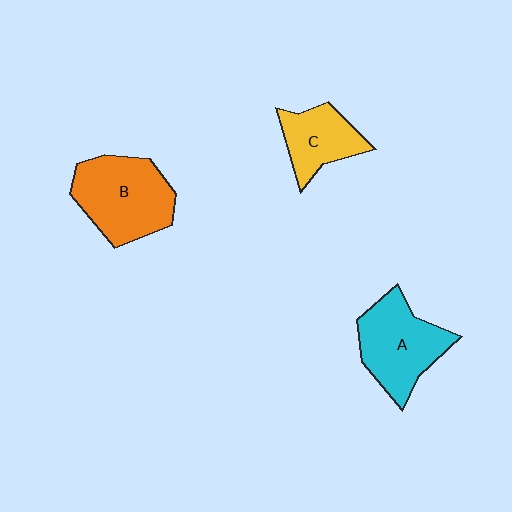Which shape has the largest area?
Shape B (orange).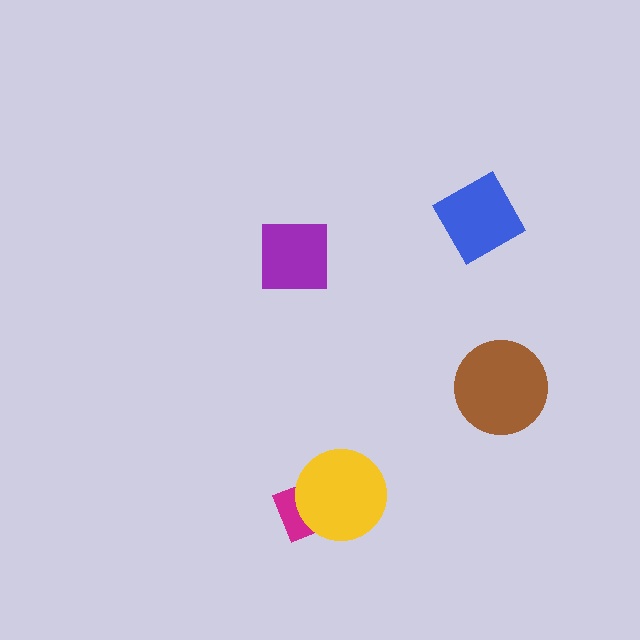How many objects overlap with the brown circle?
0 objects overlap with the brown circle.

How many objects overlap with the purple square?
0 objects overlap with the purple square.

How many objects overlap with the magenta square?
1 object overlaps with the magenta square.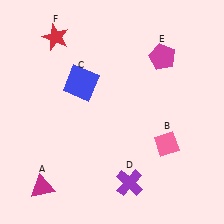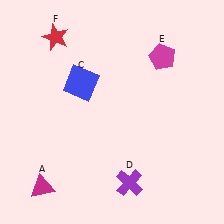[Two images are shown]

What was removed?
The pink diamond (B) was removed in Image 2.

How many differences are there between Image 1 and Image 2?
There is 1 difference between the two images.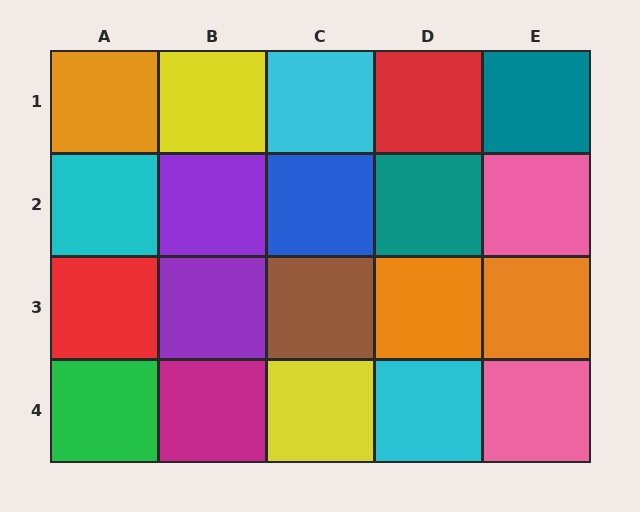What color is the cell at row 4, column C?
Yellow.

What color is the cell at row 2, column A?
Cyan.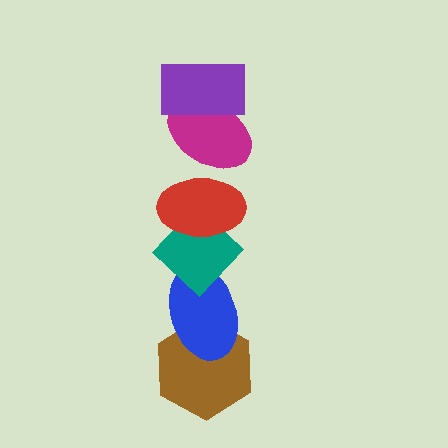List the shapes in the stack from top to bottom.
From top to bottom: the purple rectangle, the magenta ellipse, the red ellipse, the teal diamond, the blue ellipse, the brown hexagon.